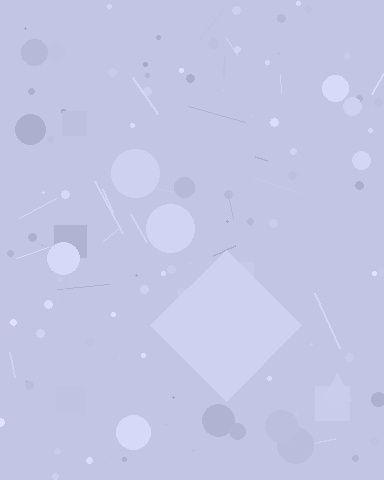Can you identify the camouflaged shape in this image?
The camouflaged shape is a diamond.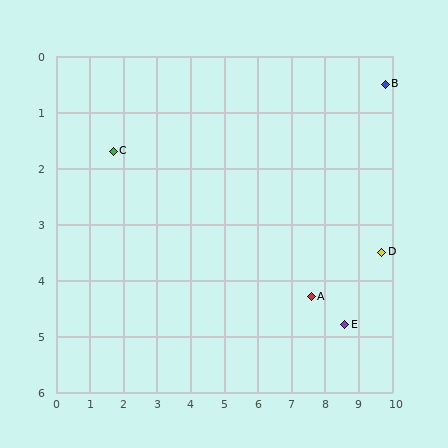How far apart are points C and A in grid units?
Points C and A are about 6.4 grid units apart.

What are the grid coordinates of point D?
Point D is at approximately (9.7, 3.5).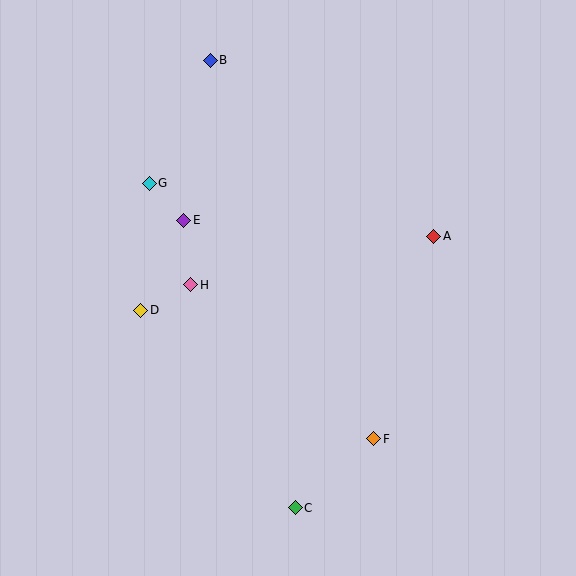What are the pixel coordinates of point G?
Point G is at (149, 183).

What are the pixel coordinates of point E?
Point E is at (184, 220).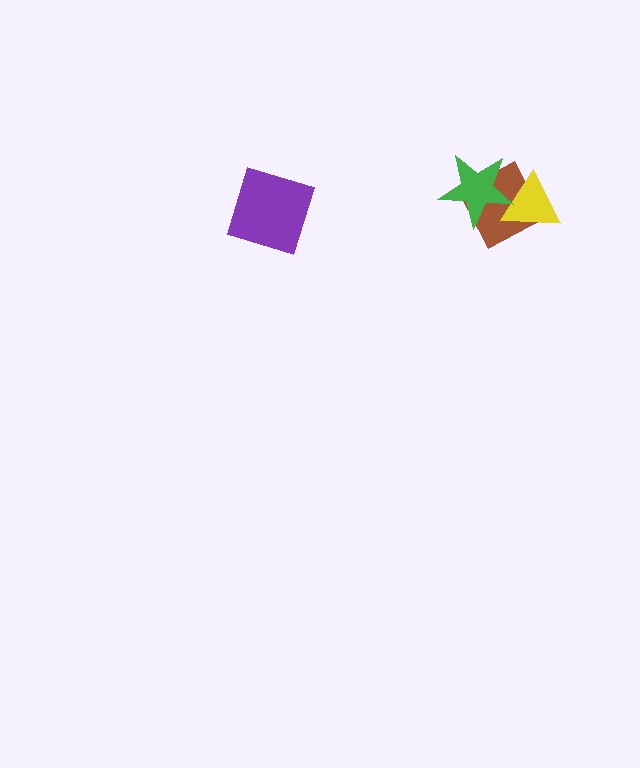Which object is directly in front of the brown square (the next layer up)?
The yellow triangle is directly in front of the brown square.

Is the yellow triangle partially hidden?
Yes, it is partially covered by another shape.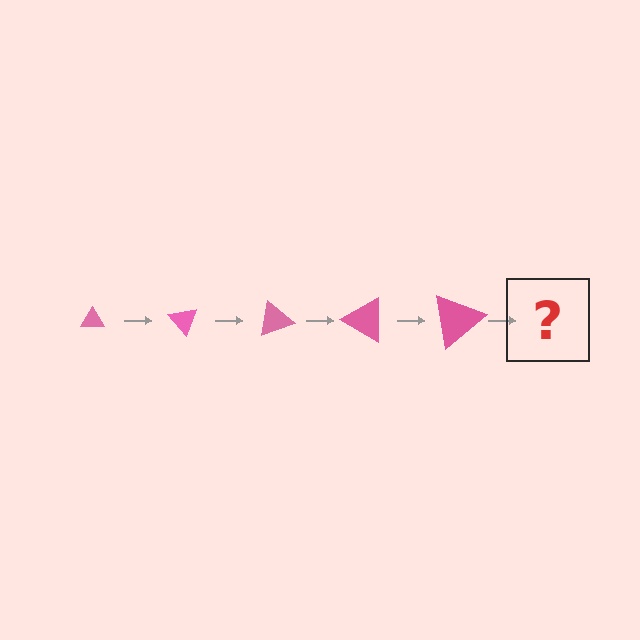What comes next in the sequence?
The next element should be a triangle, larger than the previous one and rotated 250 degrees from the start.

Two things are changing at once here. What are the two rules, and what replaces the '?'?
The two rules are that the triangle grows larger each step and it rotates 50 degrees each step. The '?' should be a triangle, larger than the previous one and rotated 250 degrees from the start.